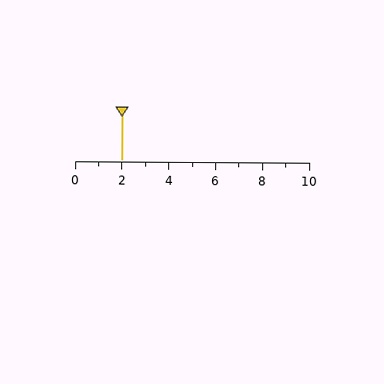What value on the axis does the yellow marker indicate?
The marker indicates approximately 2.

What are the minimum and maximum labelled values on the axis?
The axis runs from 0 to 10.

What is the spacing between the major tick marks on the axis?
The major ticks are spaced 2 apart.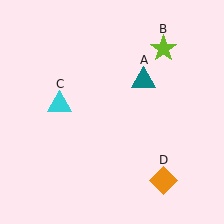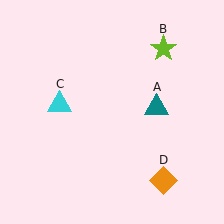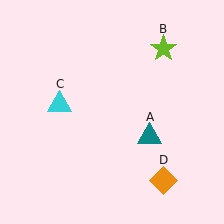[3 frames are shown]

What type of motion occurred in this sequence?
The teal triangle (object A) rotated clockwise around the center of the scene.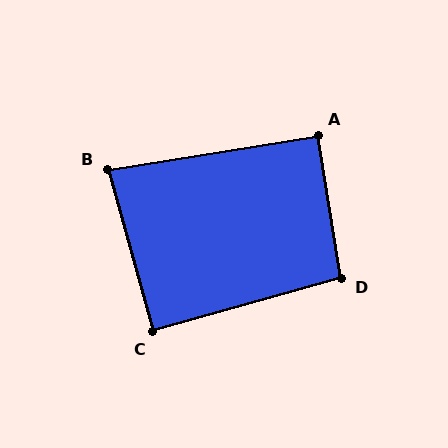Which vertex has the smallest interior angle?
B, at approximately 84 degrees.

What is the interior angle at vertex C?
Approximately 90 degrees (approximately right).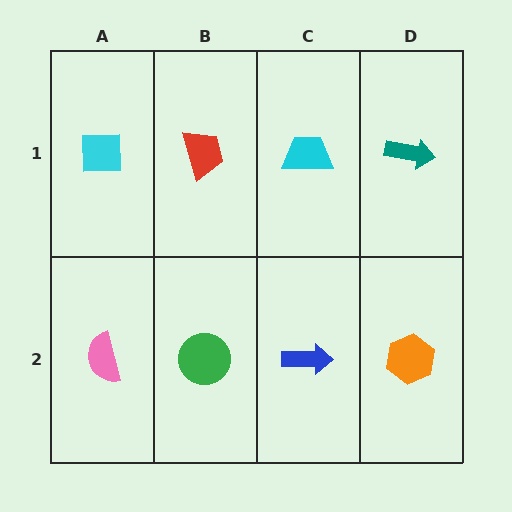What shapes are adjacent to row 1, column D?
An orange hexagon (row 2, column D), a cyan trapezoid (row 1, column C).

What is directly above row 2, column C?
A cyan trapezoid.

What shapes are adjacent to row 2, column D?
A teal arrow (row 1, column D), a blue arrow (row 2, column C).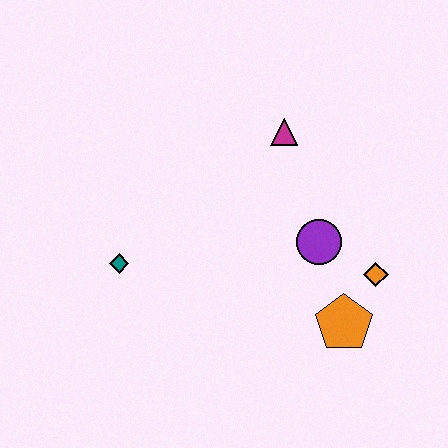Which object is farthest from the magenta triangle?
The teal diamond is farthest from the magenta triangle.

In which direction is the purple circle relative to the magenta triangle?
The purple circle is below the magenta triangle.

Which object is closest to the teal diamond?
The purple circle is closest to the teal diamond.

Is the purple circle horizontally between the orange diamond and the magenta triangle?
Yes